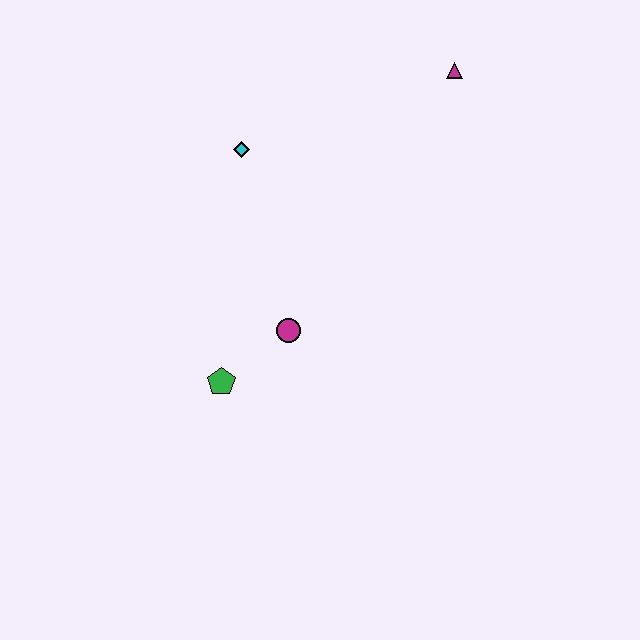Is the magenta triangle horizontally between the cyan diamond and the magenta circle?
No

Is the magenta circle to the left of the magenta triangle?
Yes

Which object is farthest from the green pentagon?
The magenta triangle is farthest from the green pentagon.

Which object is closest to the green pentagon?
The magenta circle is closest to the green pentagon.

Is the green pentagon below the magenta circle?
Yes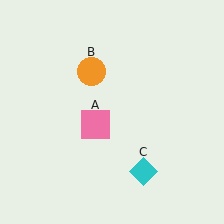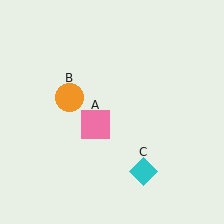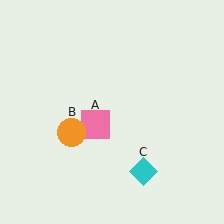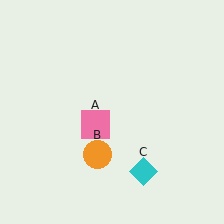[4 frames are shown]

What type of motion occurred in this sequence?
The orange circle (object B) rotated counterclockwise around the center of the scene.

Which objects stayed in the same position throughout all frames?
Pink square (object A) and cyan diamond (object C) remained stationary.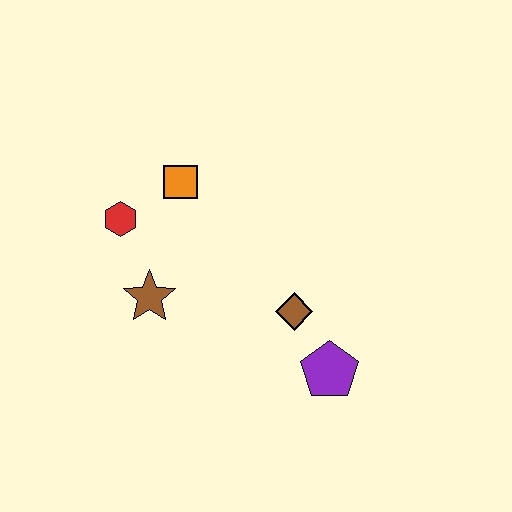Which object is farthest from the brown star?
The purple pentagon is farthest from the brown star.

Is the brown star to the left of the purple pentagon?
Yes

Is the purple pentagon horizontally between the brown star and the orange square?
No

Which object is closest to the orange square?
The red hexagon is closest to the orange square.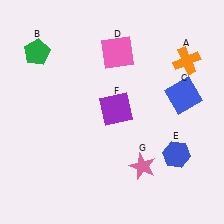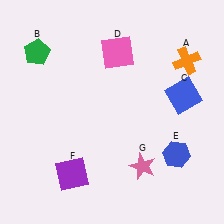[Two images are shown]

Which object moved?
The purple square (F) moved down.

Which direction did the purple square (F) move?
The purple square (F) moved down.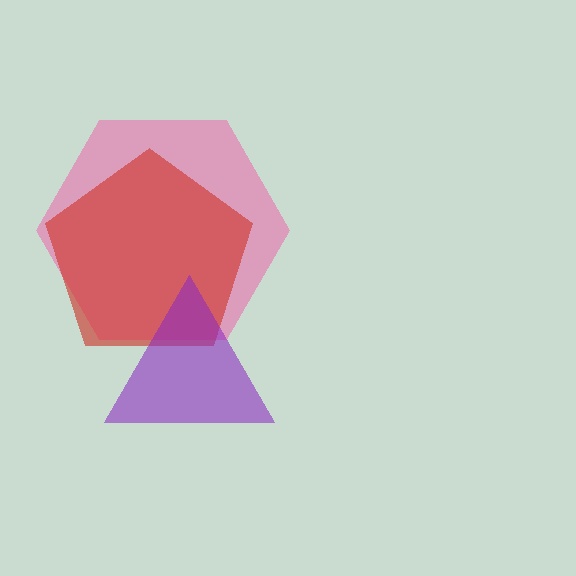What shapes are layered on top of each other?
The layered shapes are: a pink hexagon, a red pentagon, a purple triangle.